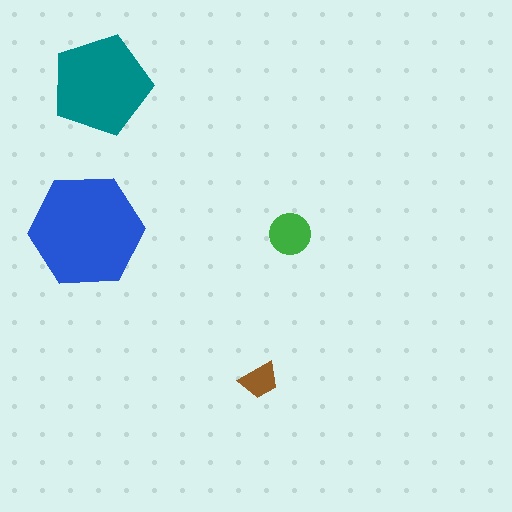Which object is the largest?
The blue hexagon.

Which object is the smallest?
The brown trapezoid.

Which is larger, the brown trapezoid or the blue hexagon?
The blue hexagon.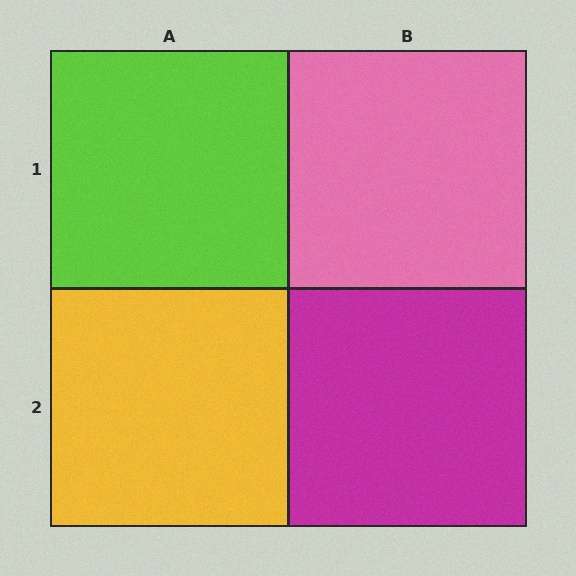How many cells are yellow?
1 cell is yellow.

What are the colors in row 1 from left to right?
Lime, pink.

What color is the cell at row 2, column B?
Magenta.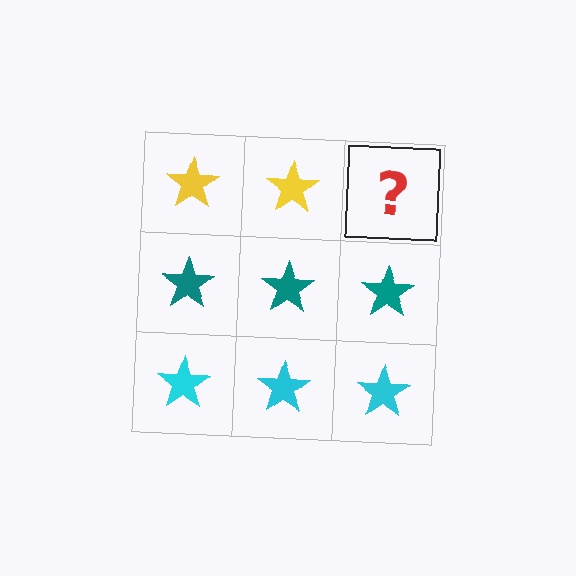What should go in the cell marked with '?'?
The missing cell should contain a yellow star.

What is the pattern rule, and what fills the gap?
The rule is that each row has a consistent color. The gap should be filled with a yellow star.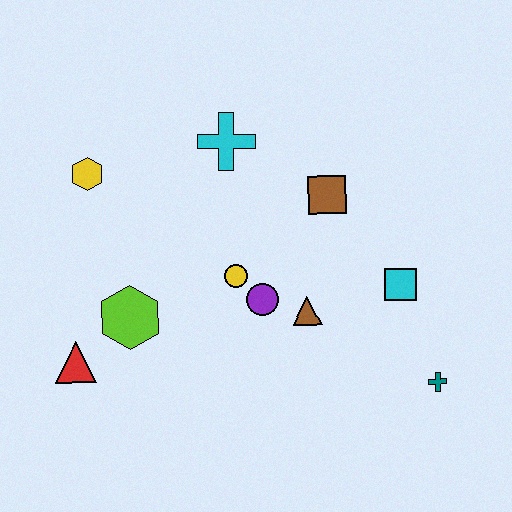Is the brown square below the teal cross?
No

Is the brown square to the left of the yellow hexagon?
No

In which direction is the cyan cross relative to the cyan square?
The cyan cross is to the left of the cyan square.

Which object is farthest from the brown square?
The red triangle is farthest from the brown square.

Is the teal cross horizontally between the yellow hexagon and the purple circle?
No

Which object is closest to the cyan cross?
The brown square is closest to the cyan cross.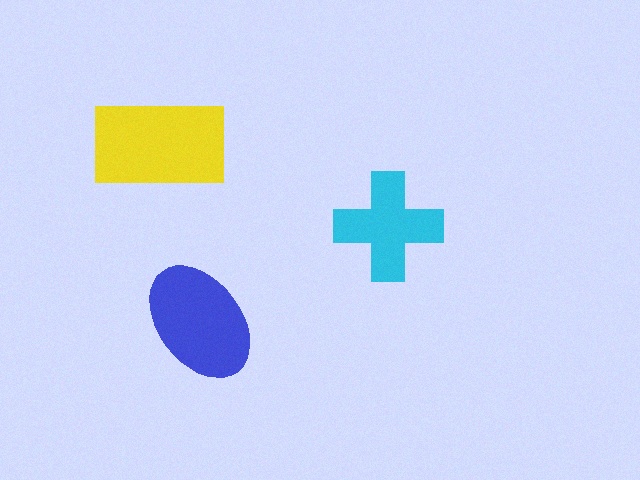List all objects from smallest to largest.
The cyan cross, the blue ellipse, the yellow rectangle.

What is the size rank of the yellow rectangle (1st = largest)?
1st.